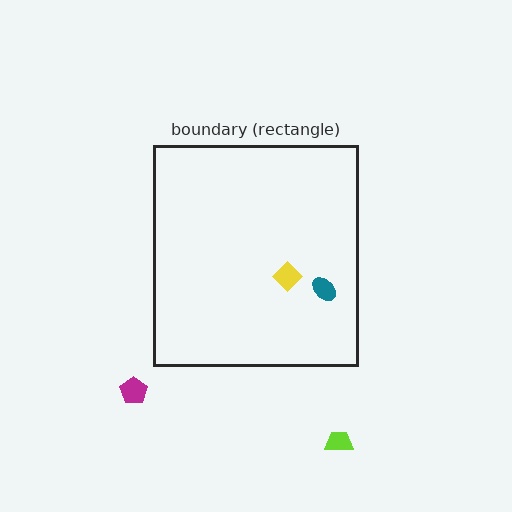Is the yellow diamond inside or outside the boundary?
Inside.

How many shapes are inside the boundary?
2 inside, 2 outside.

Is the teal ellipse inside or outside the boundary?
Inside.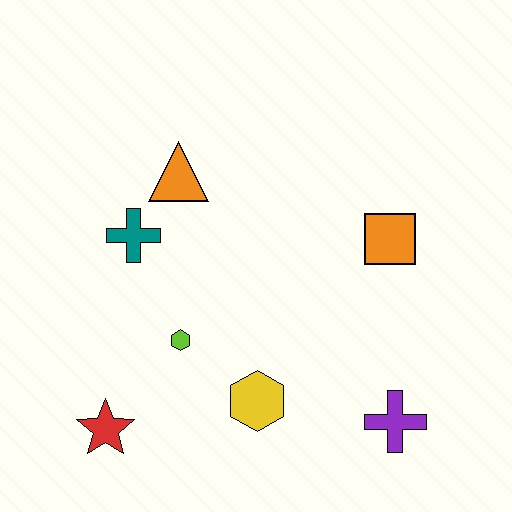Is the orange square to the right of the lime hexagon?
Yes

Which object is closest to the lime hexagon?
The yellow hexagon is closest to the lime hexagon.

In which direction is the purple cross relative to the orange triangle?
The purple cross is below the orange triangle.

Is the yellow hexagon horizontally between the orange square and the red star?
Yes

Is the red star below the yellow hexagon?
Yes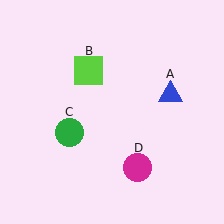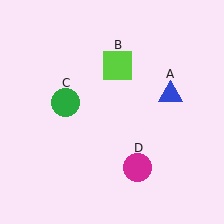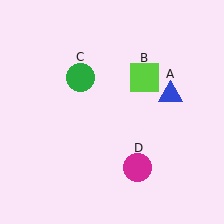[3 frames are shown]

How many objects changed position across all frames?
2 objects changed position: lime square (object B), green circle (object C).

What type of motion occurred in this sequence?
The lime square (object B), green circle (object C) rotated clockwise around the center of the scene.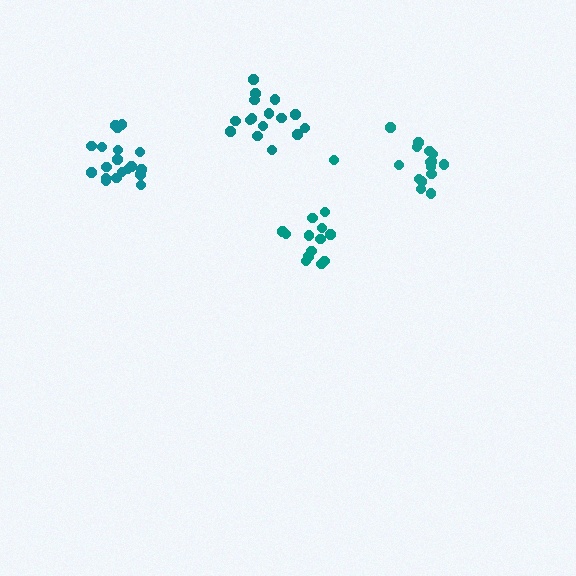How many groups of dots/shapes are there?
There are 4 groups.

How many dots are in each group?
Group 1: 15 dots, Group 2: 14 dots, Group 3: 16 dots, Group 4: 19 dots (64 total).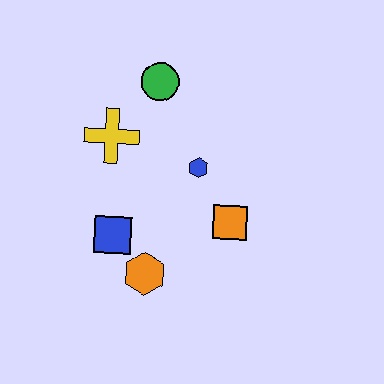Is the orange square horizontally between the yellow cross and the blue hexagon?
No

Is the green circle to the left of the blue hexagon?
Yes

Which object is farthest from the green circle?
The orange hexagon is farthest from the green circle.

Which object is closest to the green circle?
The yellow cross is closest to the green circle.